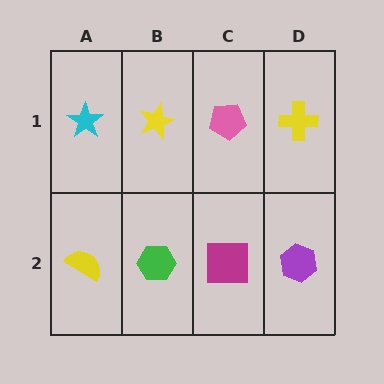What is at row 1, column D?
A yellow cross.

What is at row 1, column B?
A yellow star.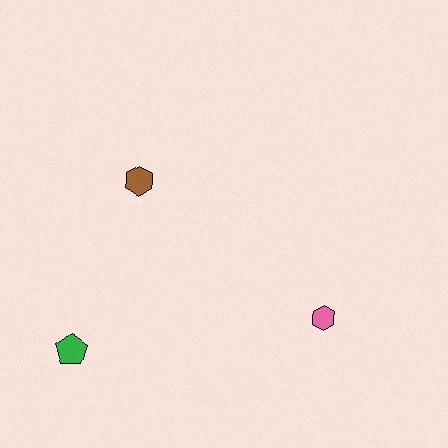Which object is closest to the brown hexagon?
The green pentagon is closest to the brown hexagon.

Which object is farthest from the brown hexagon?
The pink hexagon is farthest from the brown hexagon.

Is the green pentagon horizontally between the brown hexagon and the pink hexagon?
No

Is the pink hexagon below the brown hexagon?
Yes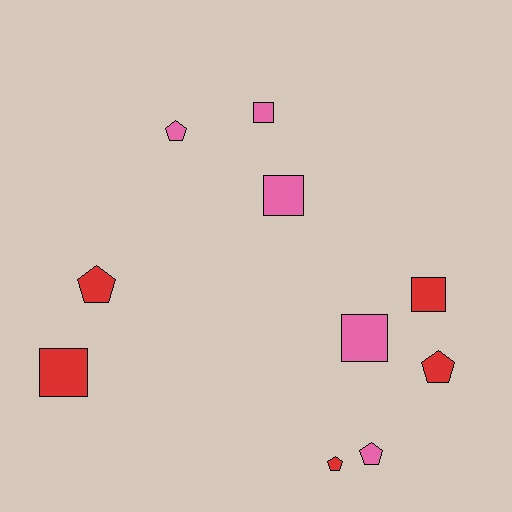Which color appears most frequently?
Red, with 5 objects.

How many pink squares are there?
There are 3 pink squares.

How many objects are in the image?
There are 10 objects.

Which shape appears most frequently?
Pentagon, with 5 objects.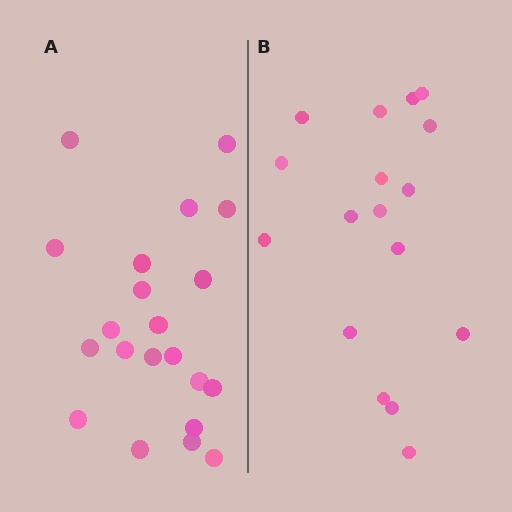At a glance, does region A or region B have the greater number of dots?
Region A (the left region) has more dots.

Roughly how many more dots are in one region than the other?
Region A has about 4 more dots than region B.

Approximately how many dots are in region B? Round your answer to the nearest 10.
About 20 dots. (The exact count is 17, which rounds to 20.)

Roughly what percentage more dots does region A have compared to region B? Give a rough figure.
About 25% more.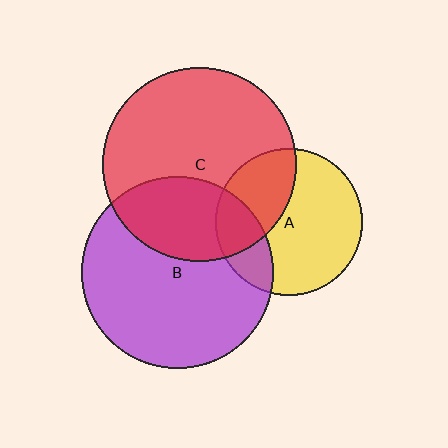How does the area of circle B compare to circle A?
Approximately 1.7 times.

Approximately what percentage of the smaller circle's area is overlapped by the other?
Approximately 20%.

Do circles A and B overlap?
Yes.